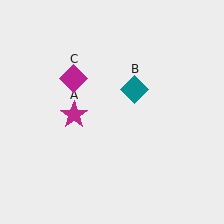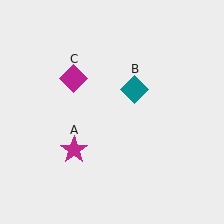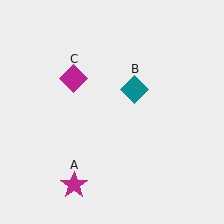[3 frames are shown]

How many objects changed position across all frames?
1 object changed position: magenta star (object A).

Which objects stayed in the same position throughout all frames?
Teal diamond (object B) and magenta diamond (object C) remained stationary.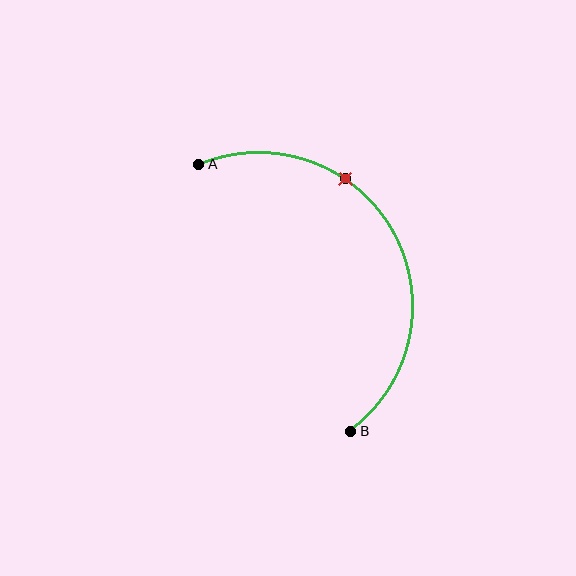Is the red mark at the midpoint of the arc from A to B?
No. The red mark lies on the arc but is closer to endpoint A. The arc midpoint would be at the point on the curve equidistant along the arc from both A and B.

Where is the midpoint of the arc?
The arc midpoint is the point on the curve farthest from the straight line joining A and B. It sits to the right of that line.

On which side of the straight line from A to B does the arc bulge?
The arc bulges to the right of the straight line connecting A and B.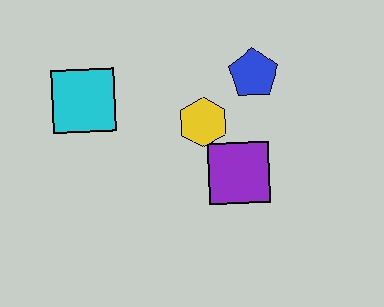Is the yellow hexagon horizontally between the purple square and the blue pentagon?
No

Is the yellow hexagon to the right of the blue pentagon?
No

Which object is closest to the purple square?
The yellow hexagon is closest to the purple square.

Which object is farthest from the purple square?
The cyan square is farthest from the purple square.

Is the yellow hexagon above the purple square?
Yes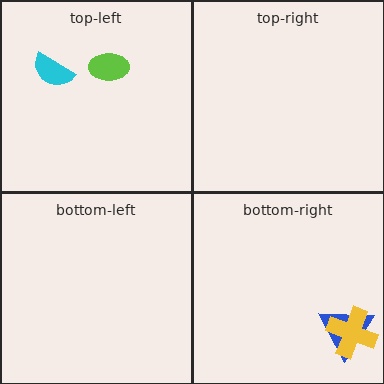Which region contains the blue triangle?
The bottom-right region.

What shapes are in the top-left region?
The cyan semicircle, the lime ellipse.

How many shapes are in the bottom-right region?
2.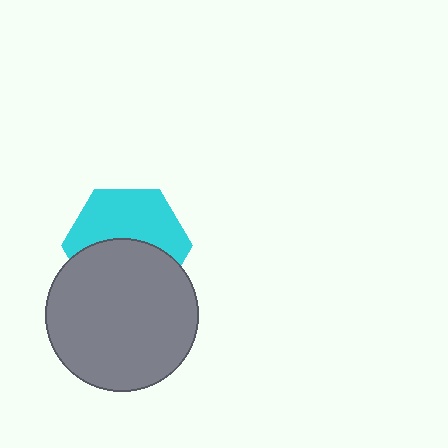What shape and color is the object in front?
The object in front is a gray circle.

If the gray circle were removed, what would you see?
You would see the complete cyan hexagon.